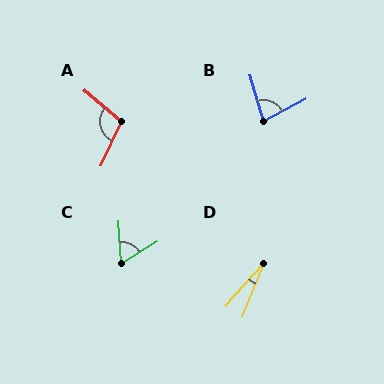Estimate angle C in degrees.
Approximately 62 degrees.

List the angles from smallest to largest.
D (21°), C (62°), B (79°), A (104°).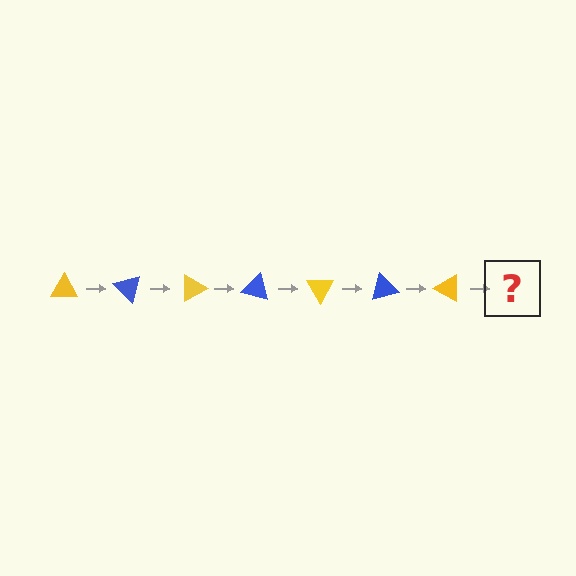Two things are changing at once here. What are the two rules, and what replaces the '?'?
The two rules are that it rotates 45 degrees each step and the color cycles through yellow and blue. The '?' should be a blue triangle, rotated 315 degrees from the start.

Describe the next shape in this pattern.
It should be a blue triangle, rotated 315 degrees from the start.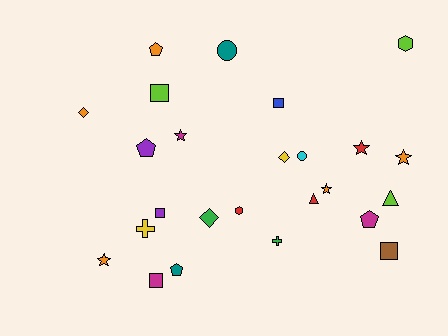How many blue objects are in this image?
There is 1 blue object.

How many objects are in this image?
There are 25 objects.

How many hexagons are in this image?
There are 2 hexagons.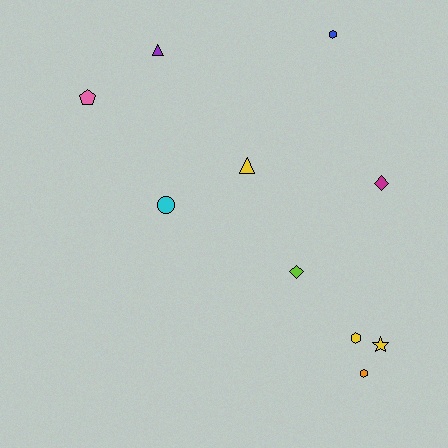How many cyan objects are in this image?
There is 1 cyan object.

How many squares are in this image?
There are no squares.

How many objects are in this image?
There are 10 objects.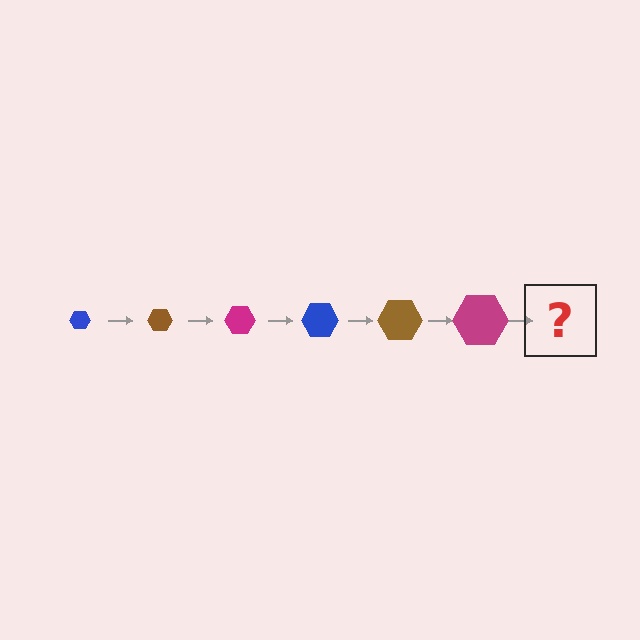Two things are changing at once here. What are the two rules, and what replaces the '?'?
The two rules are that the hexagon grows larger each step and the color cycles through blue, brown, and magenta. The '?' should be a blue hexagon, larger than the previous one.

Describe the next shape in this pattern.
It should be a blue hexagon, larger than the previous one.